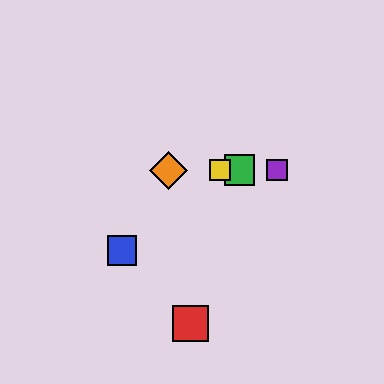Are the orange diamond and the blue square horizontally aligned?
No, the orange diamond is at y≈170 and the blue square is at y≈250.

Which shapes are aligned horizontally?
The green square, the yellow square, the purple square, the orange diamond are aligned horizontally.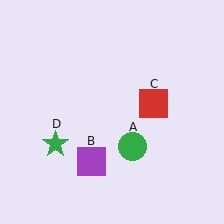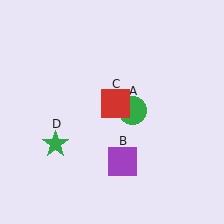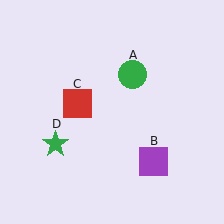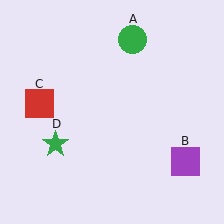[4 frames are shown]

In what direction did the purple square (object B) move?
The purple square (object B) moved right.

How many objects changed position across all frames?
3 objects changed position: green circle (object A), purple square (object B), red square (object C).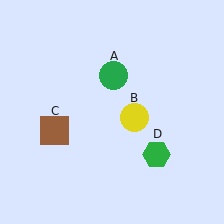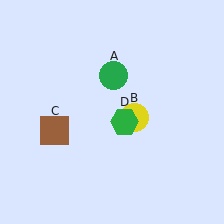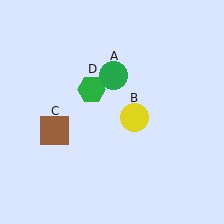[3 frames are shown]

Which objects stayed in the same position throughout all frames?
Green circle (object A) and yellow circle (object B) and brown square (object C) remained stationary.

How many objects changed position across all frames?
1 object changed position: green hexagon (object D).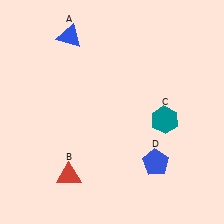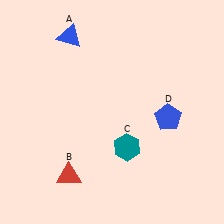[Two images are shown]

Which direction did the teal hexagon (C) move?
The teal hexagon (C) moved left.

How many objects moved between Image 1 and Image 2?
2 objects moved between the two images.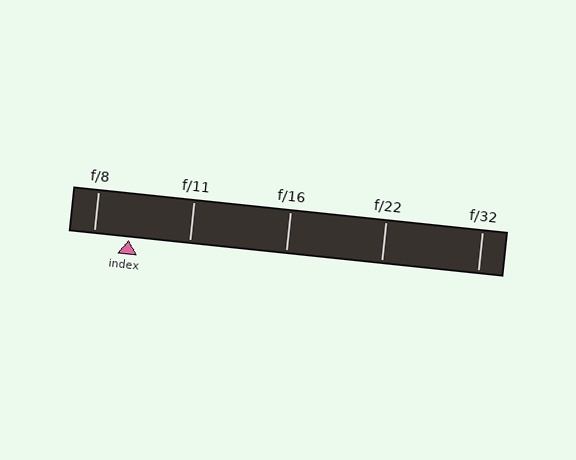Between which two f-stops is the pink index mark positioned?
The index mark is between f/8 and f/11.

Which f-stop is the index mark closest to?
The index mark is closest to f/8.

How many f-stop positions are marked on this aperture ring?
There are 5 f-stop positions marked.